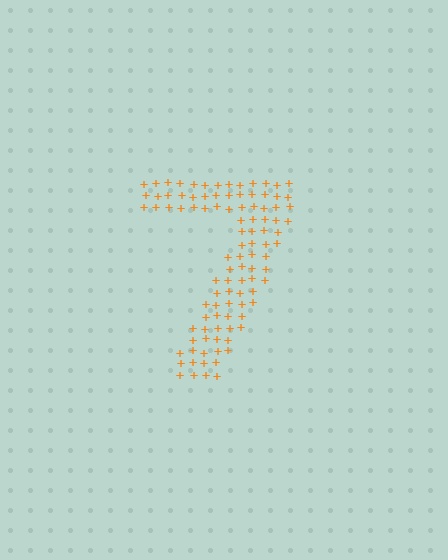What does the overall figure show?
The overall figure shows the digit 7.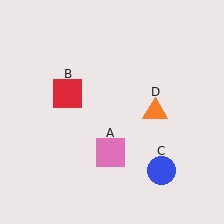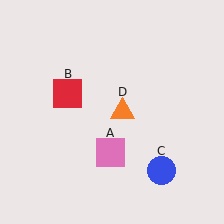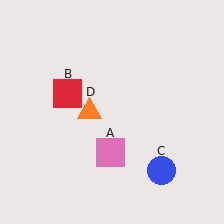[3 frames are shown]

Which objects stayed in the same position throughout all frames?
Pink square (object A) and red square (object B) and blue circle (object C) remained stationary.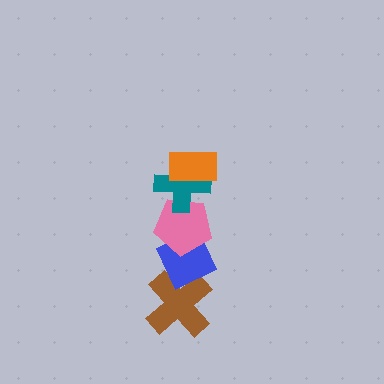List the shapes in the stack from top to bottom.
From top to bottom: the orange rectangle, the teal cross, the pink pentagon, the blue diamond, the brown cross.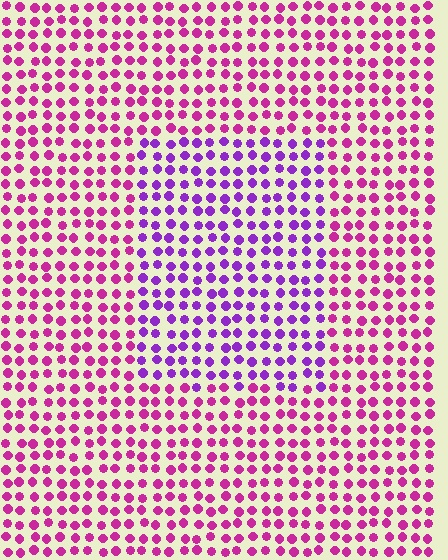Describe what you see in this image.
The image is filled with small magenta elements in a uniform arrangement. A rectangle-shaped region is visible where the elements are tinted to a slightly different hue, forming a subtle color boundary.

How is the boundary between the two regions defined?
The boundary is defined purely by a slight shift in hue (about 37 degrees). Spacing, size, and orientation are identical on both sides.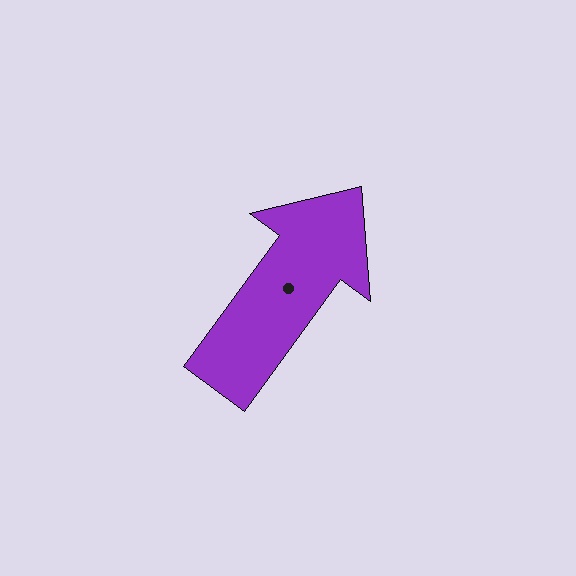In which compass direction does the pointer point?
Northeast.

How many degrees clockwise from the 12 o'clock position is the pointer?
Approximately 36 degrees.